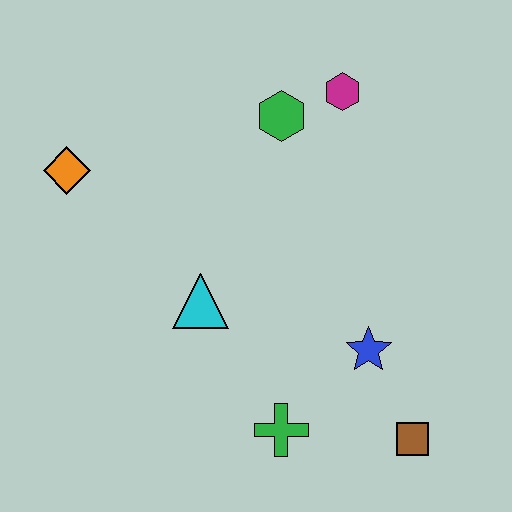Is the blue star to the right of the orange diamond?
Yes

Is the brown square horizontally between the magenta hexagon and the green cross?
No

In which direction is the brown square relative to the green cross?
The brown square is to the right of the green cross.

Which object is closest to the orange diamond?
The cyan triangle is closest to the orange diamond.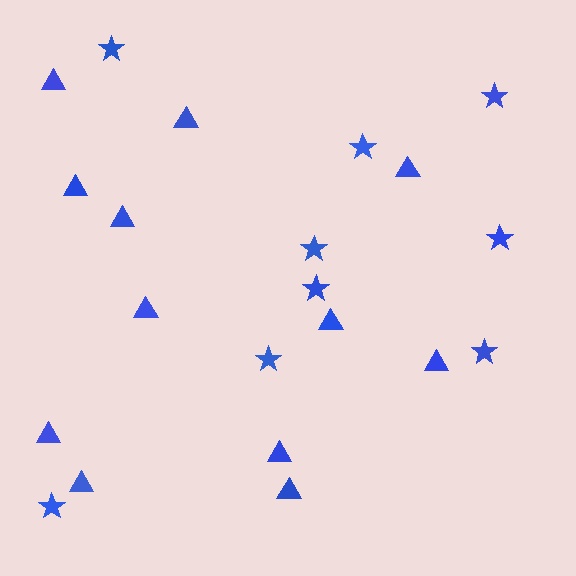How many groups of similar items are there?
There are 2 groups: one group of triangles (12) and one group of stars (9).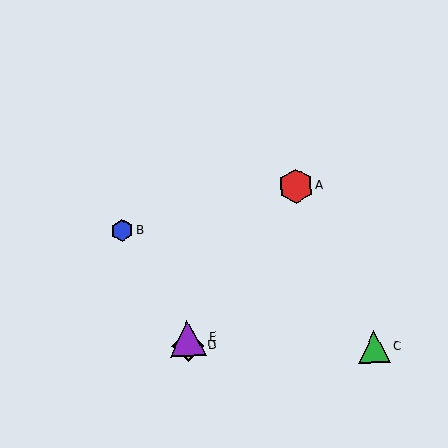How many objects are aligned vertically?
2 objects (D, E) are aligned vertically.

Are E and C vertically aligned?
No, E is at x≈188 and C is at x≈374.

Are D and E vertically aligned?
Yes, both are at x≈188.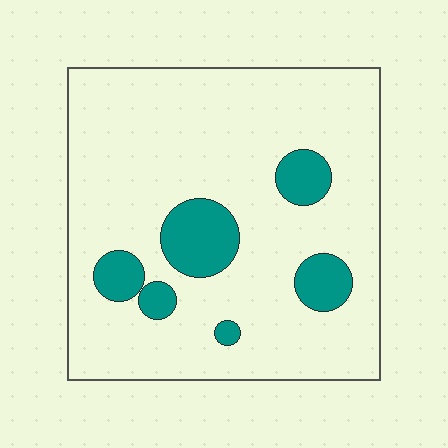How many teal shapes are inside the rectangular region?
6.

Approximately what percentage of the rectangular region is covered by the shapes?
Approximately 15%.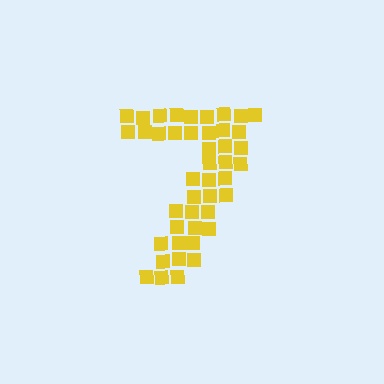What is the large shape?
The large shape is the digit 7.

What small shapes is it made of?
It is made of small squares.